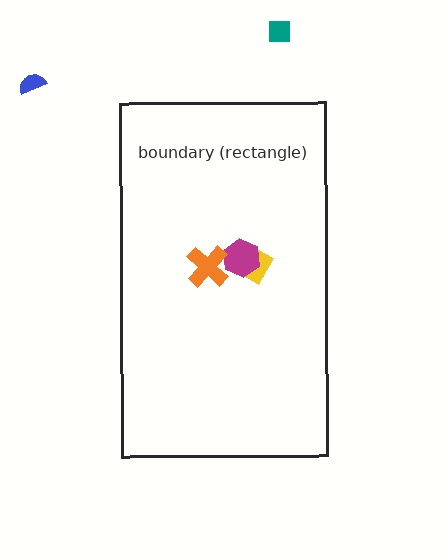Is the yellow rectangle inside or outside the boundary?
Inside.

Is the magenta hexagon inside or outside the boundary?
Inside.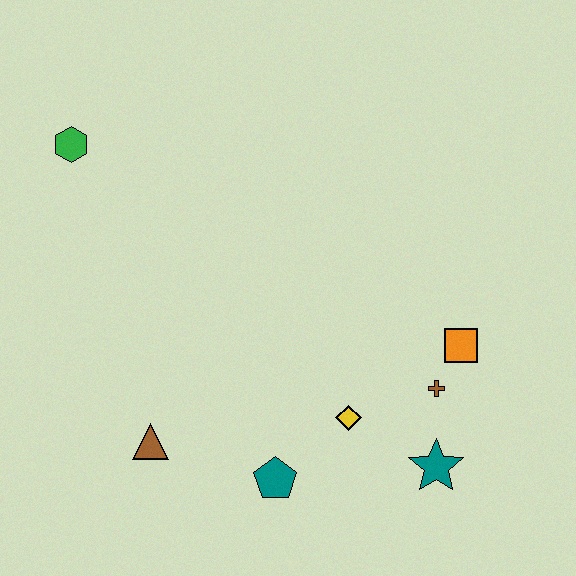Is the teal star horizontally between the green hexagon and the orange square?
Yes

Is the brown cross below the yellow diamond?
No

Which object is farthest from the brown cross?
The green hexagon is farthest from the brown cross.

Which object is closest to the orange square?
The brown cross is closest to the orange square.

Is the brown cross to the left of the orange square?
Yes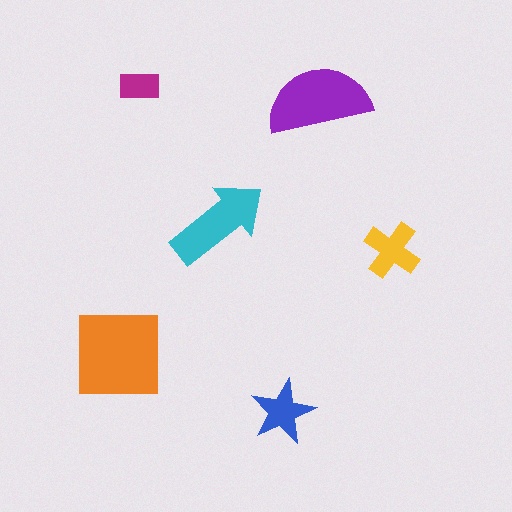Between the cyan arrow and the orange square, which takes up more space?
The orange square.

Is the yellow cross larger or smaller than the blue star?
Larger.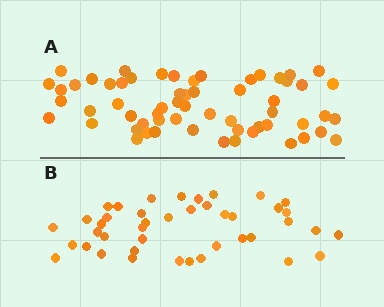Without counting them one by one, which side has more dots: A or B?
Region A (the top region) has more dots.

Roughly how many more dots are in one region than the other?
Region A has approximately 20 more dots than region B.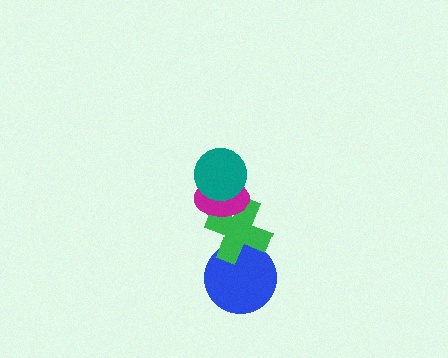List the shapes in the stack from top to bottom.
From top to bottom: the teal circle, the magenta ellipse, the green cross, the blue circle.